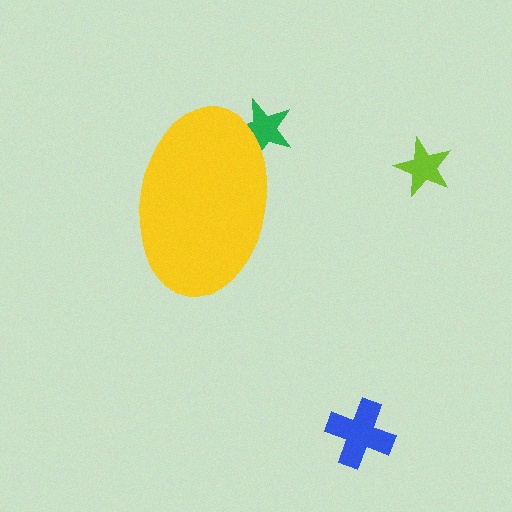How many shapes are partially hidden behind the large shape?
1 shape is partially hidden.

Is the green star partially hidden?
Yes, the green star is partially hidden behind the yellow ellipse.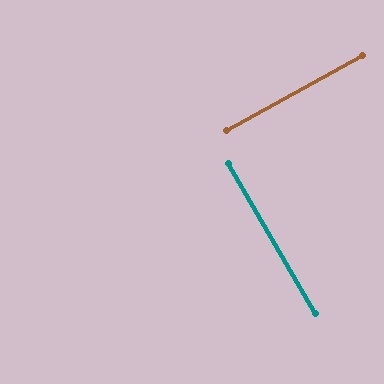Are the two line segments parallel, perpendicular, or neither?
Perpendicular — they meet at approximately 89°.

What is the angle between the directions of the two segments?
Approximately 89 degrees.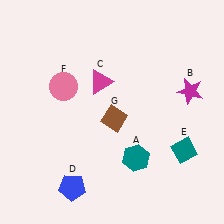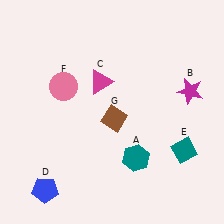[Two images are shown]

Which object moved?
The blue pentagon (D) moved left.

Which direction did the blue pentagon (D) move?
The blue pentagon (D) moved left.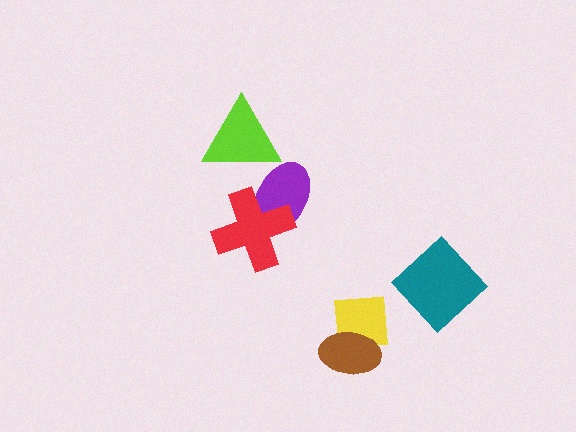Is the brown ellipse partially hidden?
No, no other shape covers it.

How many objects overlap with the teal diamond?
0 objects overlap with the teal diamond.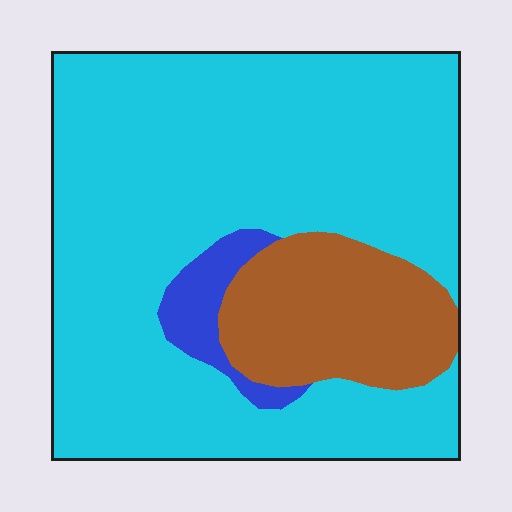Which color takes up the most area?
Cyan, at roughly 75%.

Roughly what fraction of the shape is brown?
Brown takes up about one sixth (1/6) of the shape.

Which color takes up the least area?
Blue, at roughly 5%.